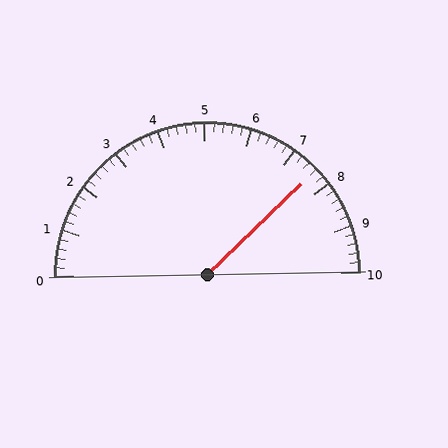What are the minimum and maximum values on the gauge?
The gauge ranges from 0 to 10.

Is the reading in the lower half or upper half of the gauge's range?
The reading is in the upper half of the range (0 to 10).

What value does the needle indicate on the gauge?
The needle indicates approximately 7.6.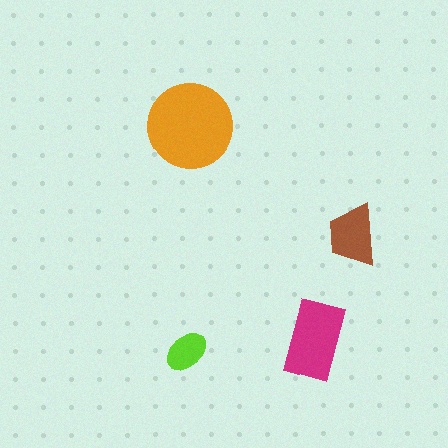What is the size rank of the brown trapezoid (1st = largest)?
3rd.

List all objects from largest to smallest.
The orange circle, the magenta rectangle, the brown trapezoid, the lime ellipse.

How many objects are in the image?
There are 4 objects in the image.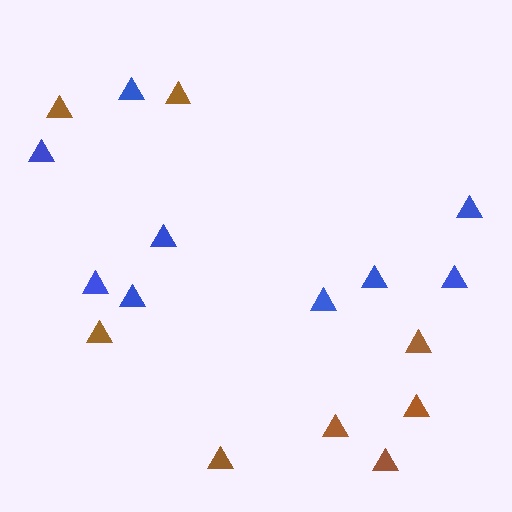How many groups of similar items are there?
There are 2 groups: one group of blue triangles (9) and one group of brown triangles (8).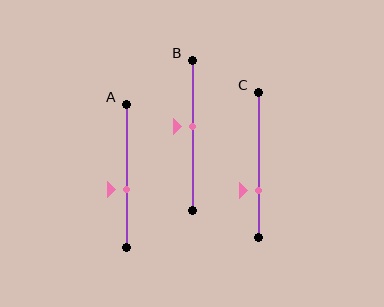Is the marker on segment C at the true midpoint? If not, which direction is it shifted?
No, the marker on segment C is shifted downward by about 18% of the segment length.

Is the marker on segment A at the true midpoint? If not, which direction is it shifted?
No, the marker on segment A is shifted downward by about 10% of the segment length.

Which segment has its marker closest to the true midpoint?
Segment B has its marker closest to the true midpoint.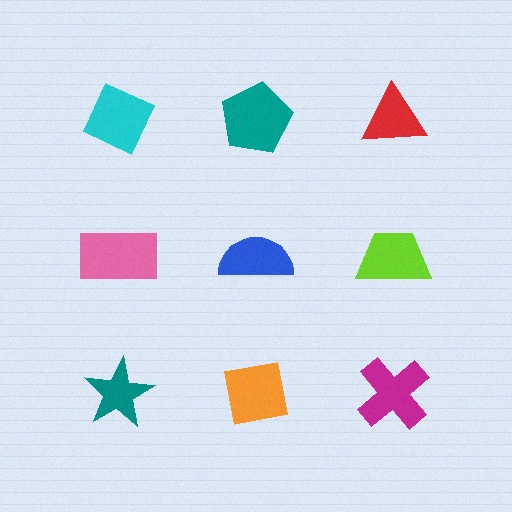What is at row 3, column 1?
A teal star.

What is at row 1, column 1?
A cyan diamond.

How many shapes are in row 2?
3 shapes.